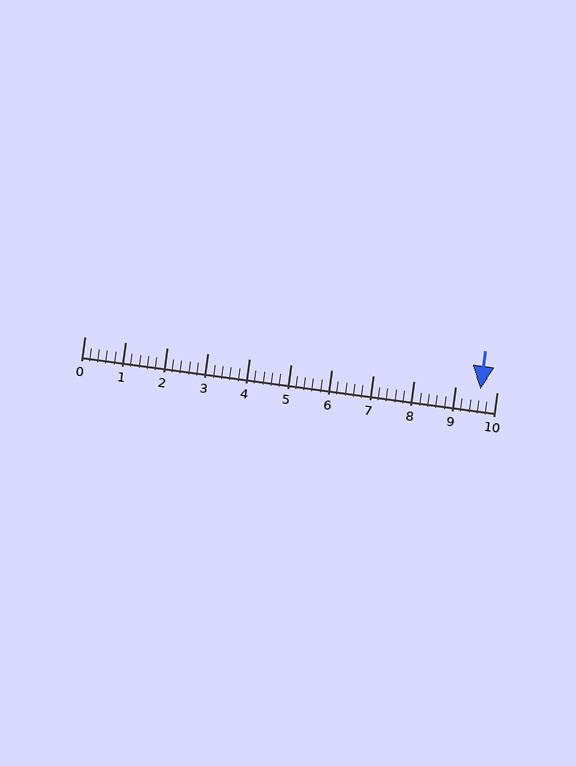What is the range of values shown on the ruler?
The ruler shows values from 0 to 10.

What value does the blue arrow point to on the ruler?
The blue arrow points to approximately 9.6.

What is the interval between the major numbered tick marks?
The major tick marks are spaced 1 units apart.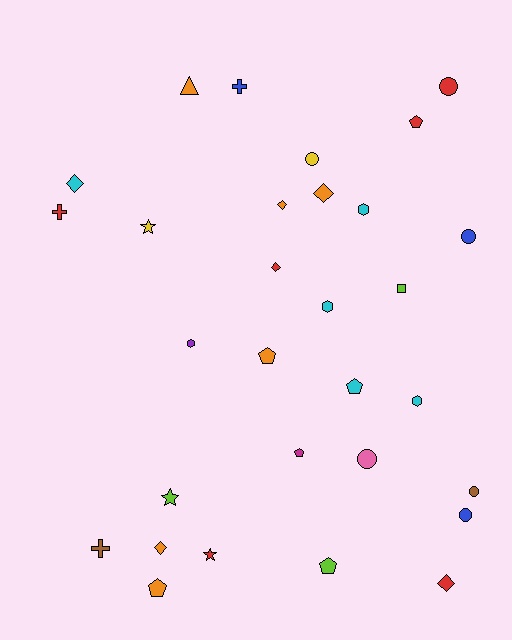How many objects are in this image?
There are 30 objects.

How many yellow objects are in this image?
There are 2 yellow objects.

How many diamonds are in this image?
There are 6 diamonds.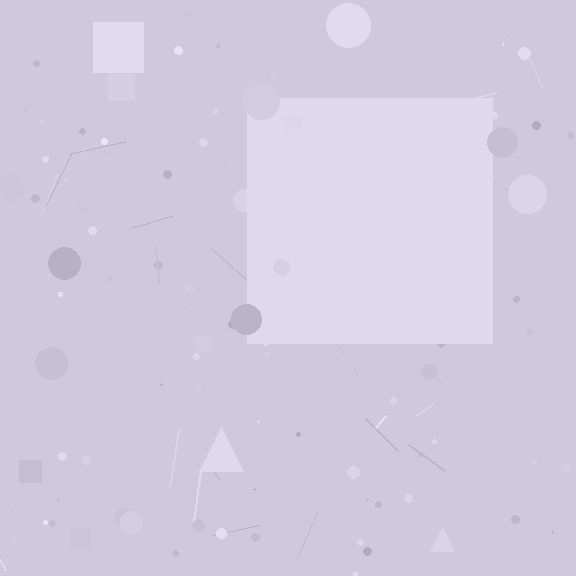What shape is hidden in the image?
A square is hidden in the image.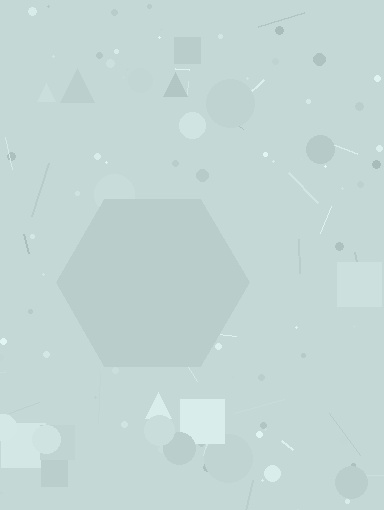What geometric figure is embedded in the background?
A hexagon is embedded in the background.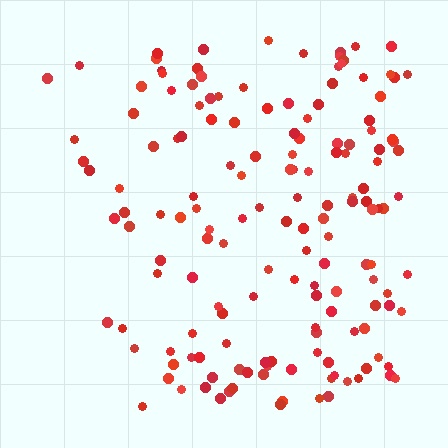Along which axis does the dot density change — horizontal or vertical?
Horizontal.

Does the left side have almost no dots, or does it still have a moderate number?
Still a moderate number, just noticeably fewer than the right.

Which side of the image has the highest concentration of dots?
The right.